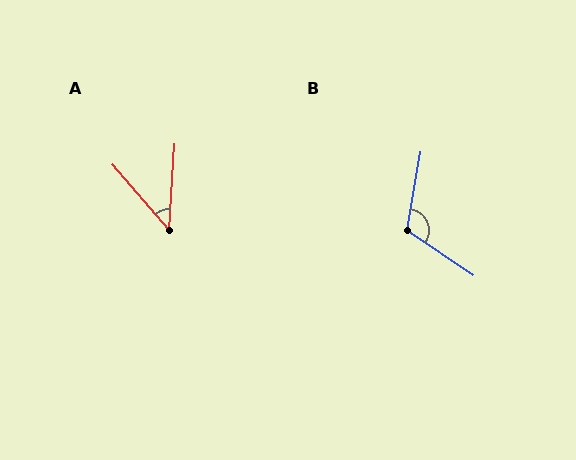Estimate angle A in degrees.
Approximately 45 degrees.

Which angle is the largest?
B, at approximately 114 degrees.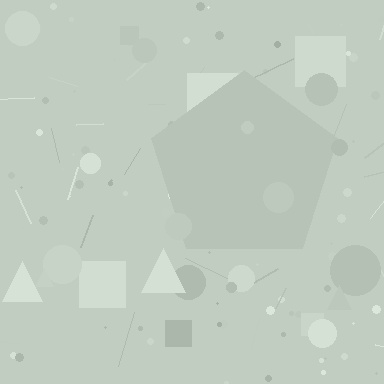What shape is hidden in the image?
A pentagon is hidden in the image.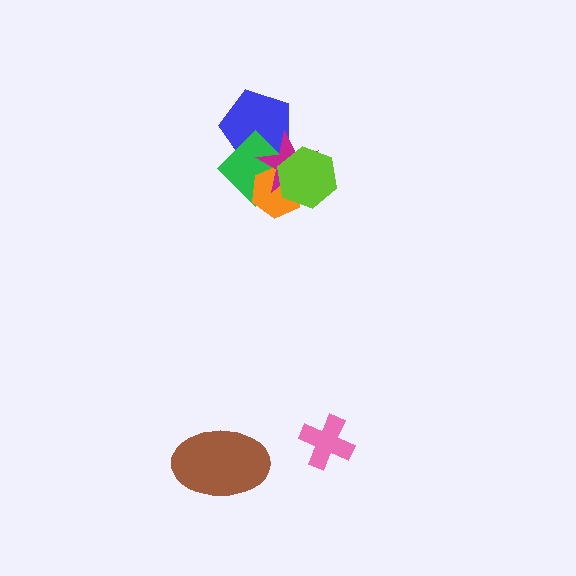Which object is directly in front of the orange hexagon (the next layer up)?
The magenta star is directly in front of the orange hexagon.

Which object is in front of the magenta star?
The lime hexagon is in front of the magenta star.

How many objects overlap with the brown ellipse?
0 objects overlap with the brown ellipse.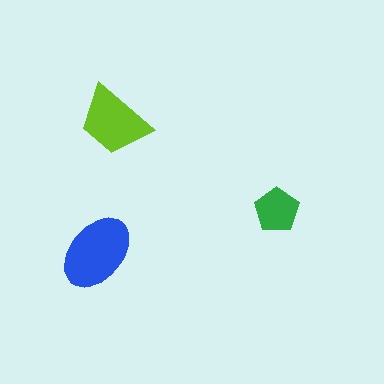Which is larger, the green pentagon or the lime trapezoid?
The lime trapezoid.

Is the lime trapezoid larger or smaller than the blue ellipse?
Smaller.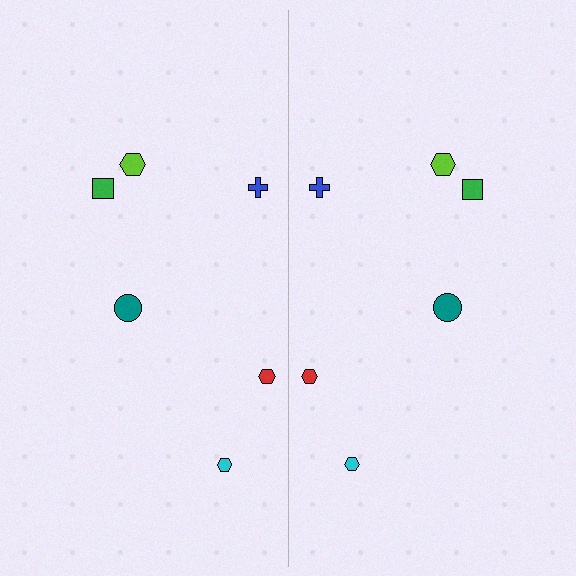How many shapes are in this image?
There are 12 shapes in this image.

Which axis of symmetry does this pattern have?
The pattern has a vertical axis of symmetry running through the center of the image.